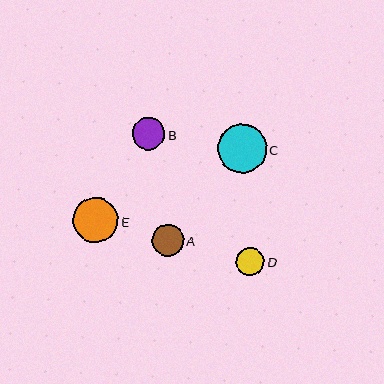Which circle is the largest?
Circle C is the largest with a size of approximately 49 pixels.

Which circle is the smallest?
Circle D is the smallest with a size of approximately 28 pixels.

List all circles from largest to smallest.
From largest to smallest: C, E, B, A, D.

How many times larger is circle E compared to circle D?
Circle E is approximately 1.6 times the size of circle D.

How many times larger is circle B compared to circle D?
Circle B is approximately 1.2 times the size of circle D.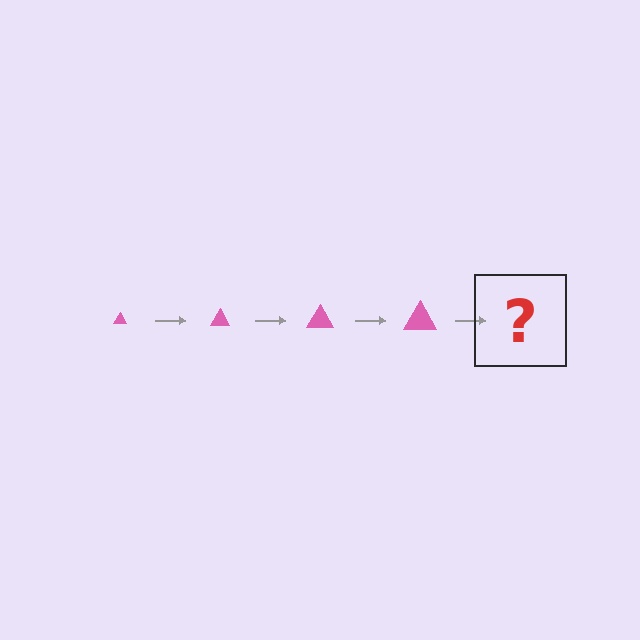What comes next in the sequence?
The next element should be a pink triangle, larger than the previous one.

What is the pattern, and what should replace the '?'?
The pattern is that the triangle gets progressively larger each step. The '?' should be a pink triangle, larger than the previous one.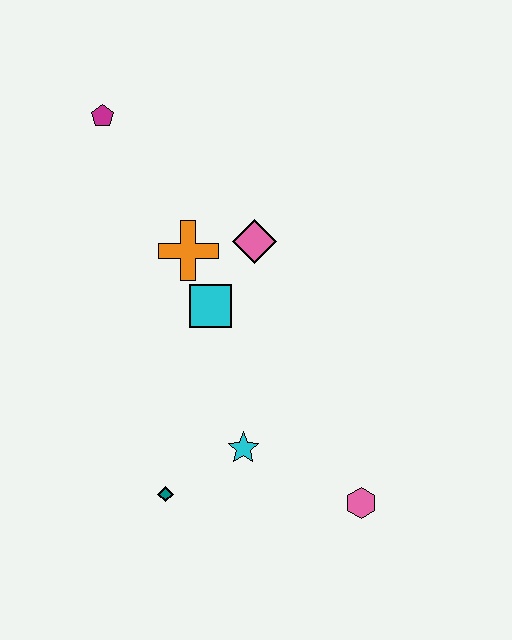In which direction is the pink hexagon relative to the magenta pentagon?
The pink hexagon is below the magenta pentagon.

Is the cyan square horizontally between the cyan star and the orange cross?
Yes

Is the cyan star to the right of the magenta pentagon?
Yes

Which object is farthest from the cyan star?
The magenta pentagon is farthest from the cyan star.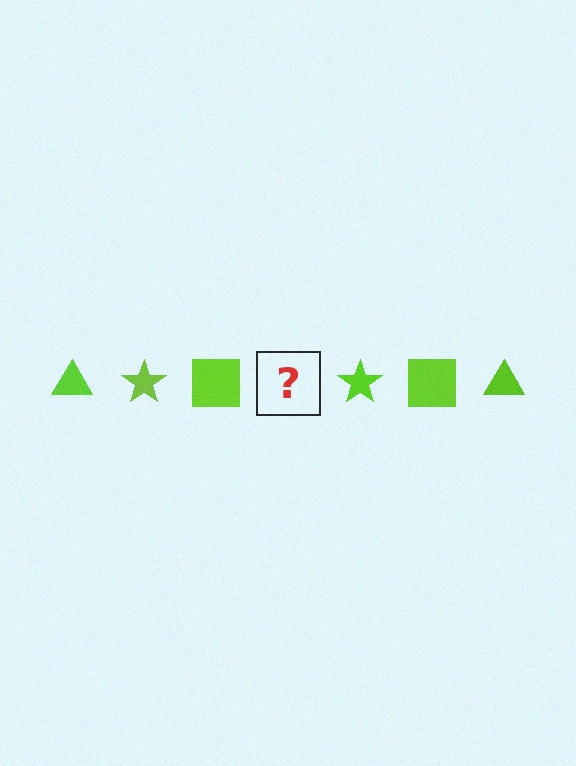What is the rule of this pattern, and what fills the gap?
The rule is that the pattern cycles through triangle, star, square shapes in lime. The gap should be filled with a lime triangle.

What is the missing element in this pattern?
The missing element is a lime triangle.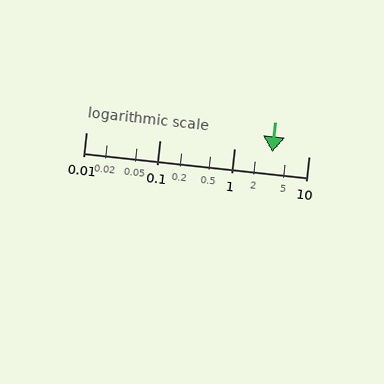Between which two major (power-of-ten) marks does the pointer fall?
The pointer is between 1 and 10.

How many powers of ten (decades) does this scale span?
The scale spans 3 decades, from 0.01 to 10.